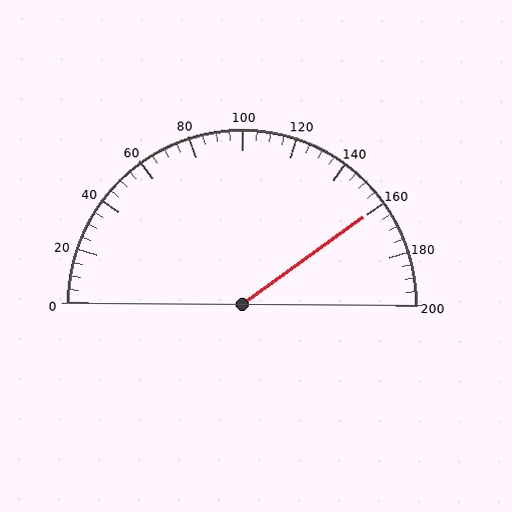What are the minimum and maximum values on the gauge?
The gauge ranges from 0 to 200.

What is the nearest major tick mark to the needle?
The nearest major tick mark is 160.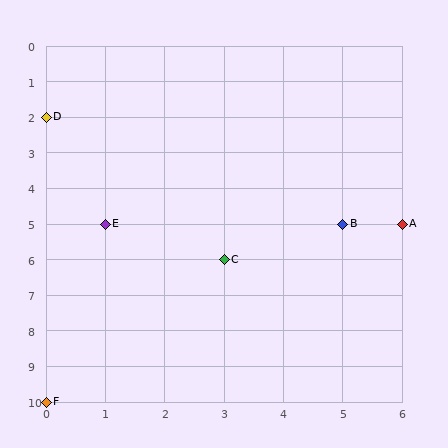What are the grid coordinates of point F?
Point F is at grid coordinates (0, 10).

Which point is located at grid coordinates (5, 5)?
Point B is at (5, 5).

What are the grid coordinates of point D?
Point D is at grid coordinates (0, 2).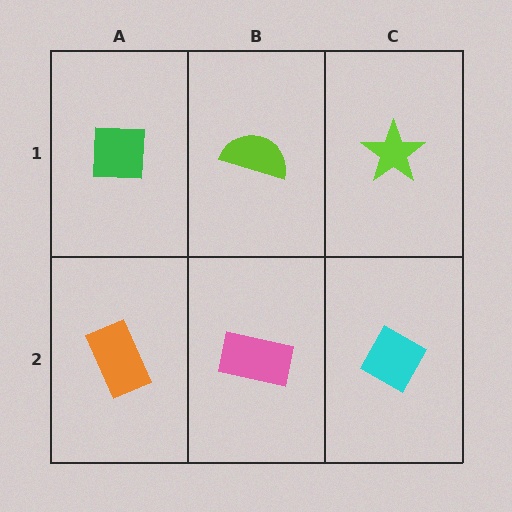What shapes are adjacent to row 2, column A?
A green square (row 1, column A), a pink rectangle (row 2, column B).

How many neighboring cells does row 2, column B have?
3.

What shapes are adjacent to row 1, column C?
A cyan diamond (row 2, column C), a lime semicircle (row 1, column B).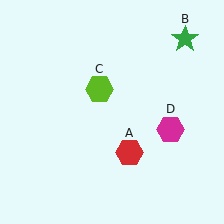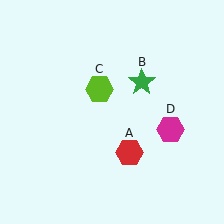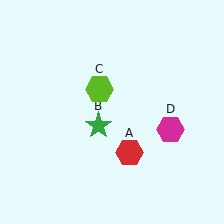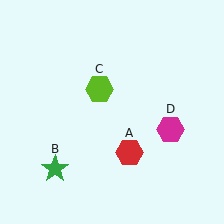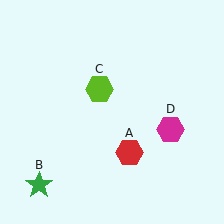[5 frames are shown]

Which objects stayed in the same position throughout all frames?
Red hexagon (object A) and lime hexagon (object C) and magenta hexagon (object D) remained stationary.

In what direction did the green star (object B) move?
The green star (object B) moved down and to the left.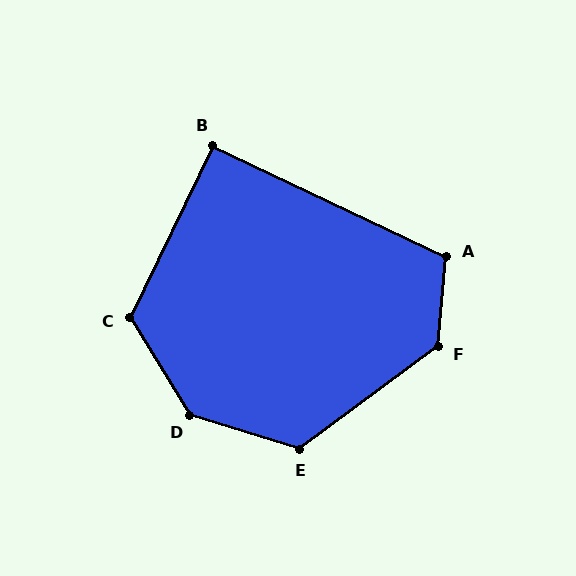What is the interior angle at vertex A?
Approximately 110 degrees (obtuse).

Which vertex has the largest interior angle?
D, at approximately 138 degrees.